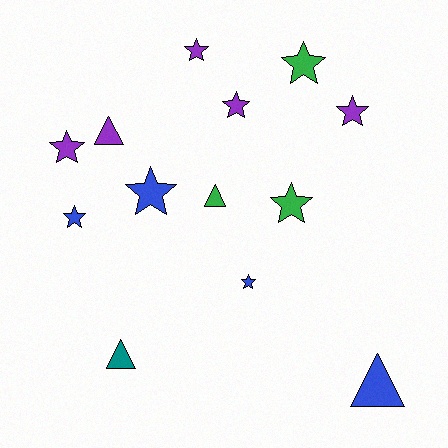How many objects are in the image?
There are 13 objects.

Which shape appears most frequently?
Star, with 9 objects.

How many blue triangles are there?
There is 1 blue triangle.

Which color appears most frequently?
Purple, with 5 objects.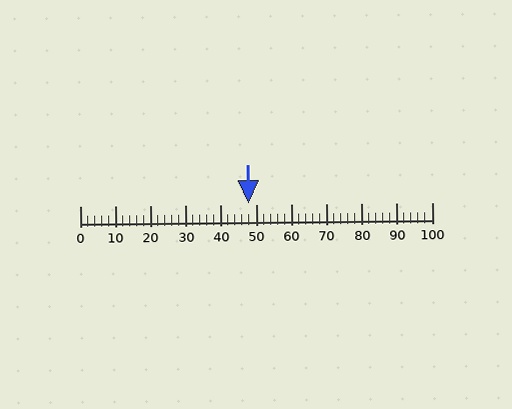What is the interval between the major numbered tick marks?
The major tick marks are spaced 10 units apart.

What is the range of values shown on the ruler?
The ruler shows values from 0 to 100.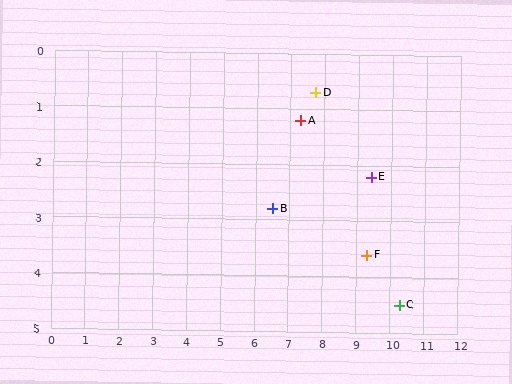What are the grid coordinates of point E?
Point E is at approximately (9.4, 2.2).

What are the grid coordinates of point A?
Point A is at approximately (7.3, 1.2).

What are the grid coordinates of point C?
Point C is at approximately (10.3, 4.5).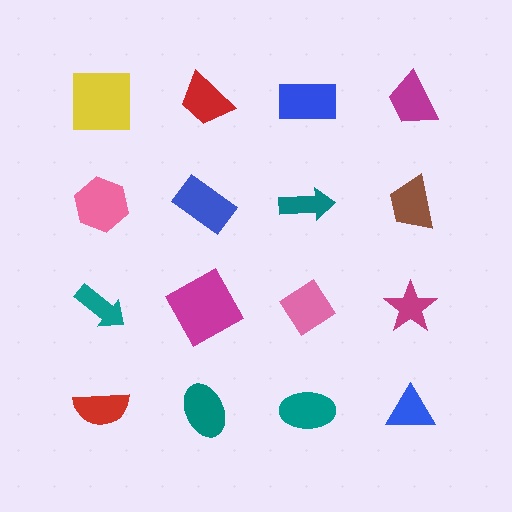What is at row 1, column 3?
A blue rectangle.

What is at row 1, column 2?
A red trapezoid.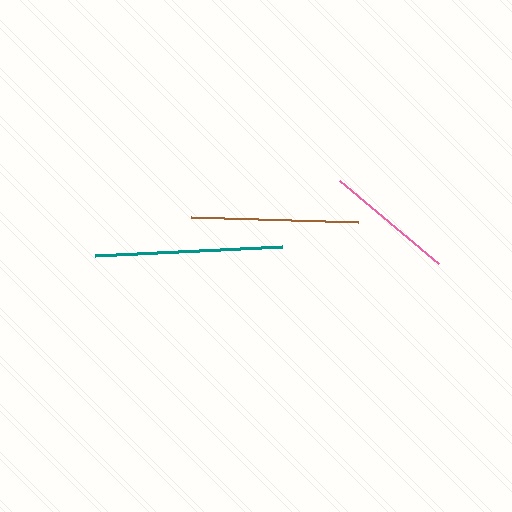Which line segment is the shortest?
The pink line is the shortest at approximately 129 pixels.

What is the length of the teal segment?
The teal segment is approximately 187 pixels long.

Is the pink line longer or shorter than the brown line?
The brown line is longer than the pink line.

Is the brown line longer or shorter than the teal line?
The teal line is longer than the brown line.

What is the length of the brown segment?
The brown segment is approximately 167 pixels long.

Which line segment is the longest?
The teal line is the longest at approximately 187 pixels.